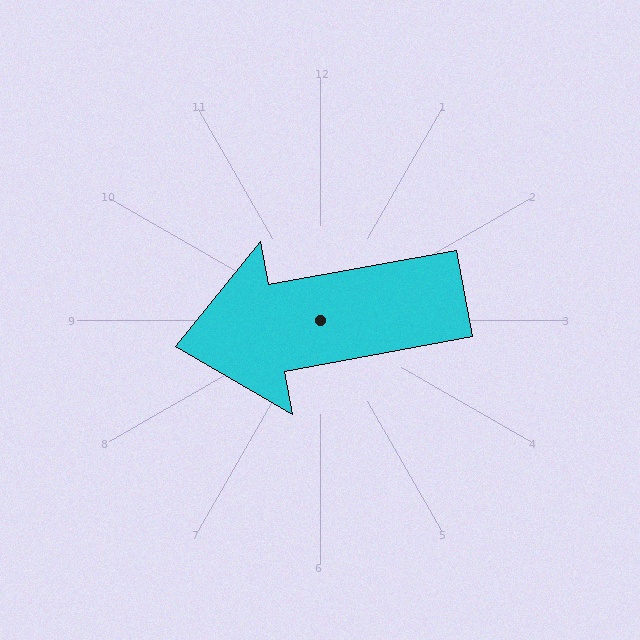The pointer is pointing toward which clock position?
Roughly 9 o'clock.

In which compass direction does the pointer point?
West.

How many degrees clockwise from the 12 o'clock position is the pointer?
Approximately 260 degrees.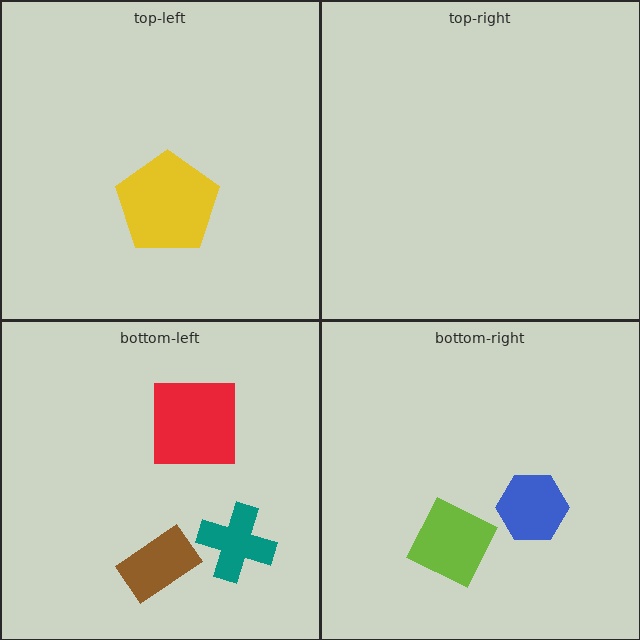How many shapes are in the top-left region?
1.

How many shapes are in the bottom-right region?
2.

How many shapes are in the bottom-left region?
3.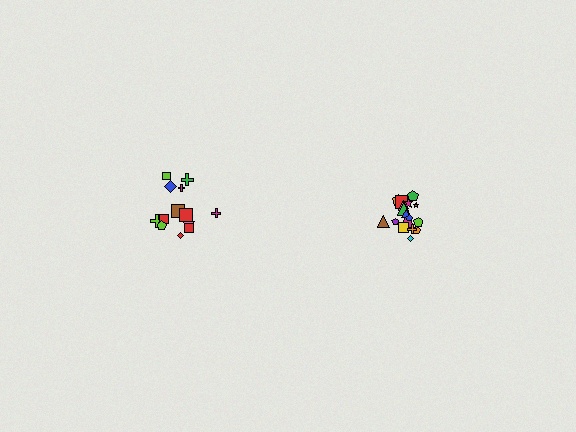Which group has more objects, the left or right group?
The right group.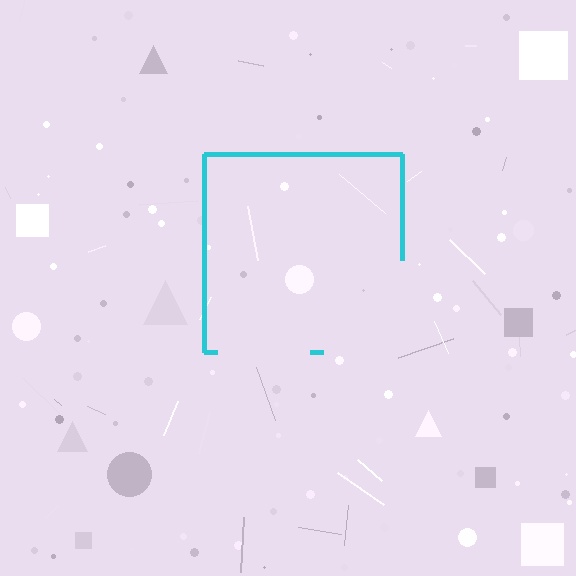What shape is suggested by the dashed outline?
The dashed outline suggests a square.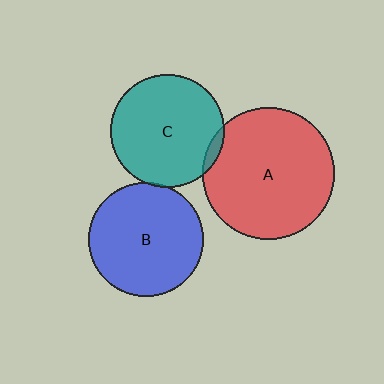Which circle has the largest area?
Circle A (red).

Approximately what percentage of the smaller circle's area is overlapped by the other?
Approximately 5%.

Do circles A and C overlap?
Yes.